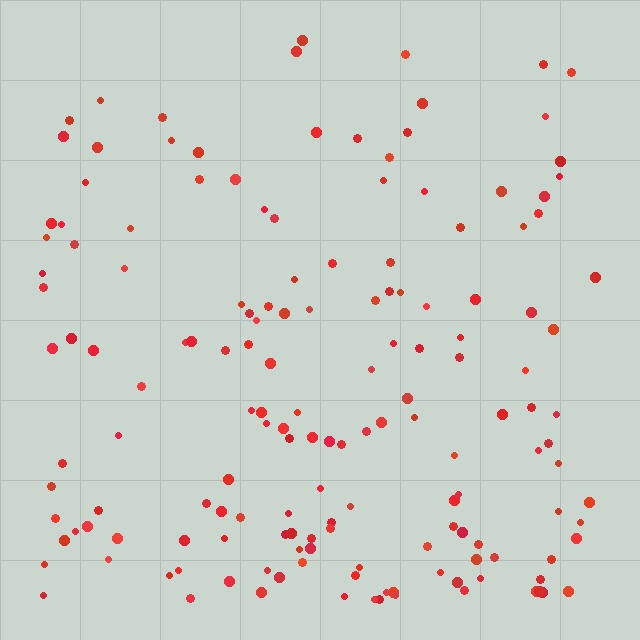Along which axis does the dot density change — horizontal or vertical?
Vertical.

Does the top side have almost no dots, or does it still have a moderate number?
Still a moderate number, just noticeably fewer than the bottom.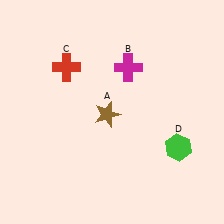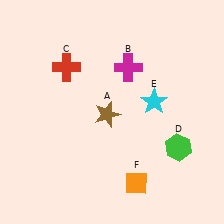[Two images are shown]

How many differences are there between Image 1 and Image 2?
There are 2 differences between the two images.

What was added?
A cyan star (E), an orange diamond (F) were added in Image 2.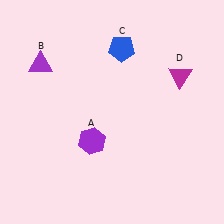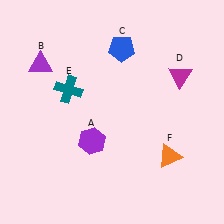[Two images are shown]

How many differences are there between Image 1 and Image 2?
There are 2 differences between the two images.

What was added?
A teal cross (E), an orange triangle (F) were added in Image 2.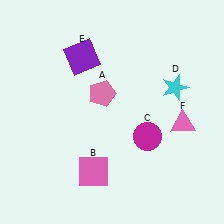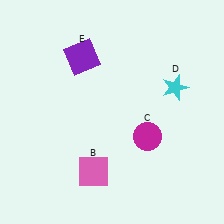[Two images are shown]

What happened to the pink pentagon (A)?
The pink pentagon (A) was removed in Image 2. It was in the top-left area of Image 1.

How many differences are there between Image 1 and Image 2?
There are 2 differences between the two images.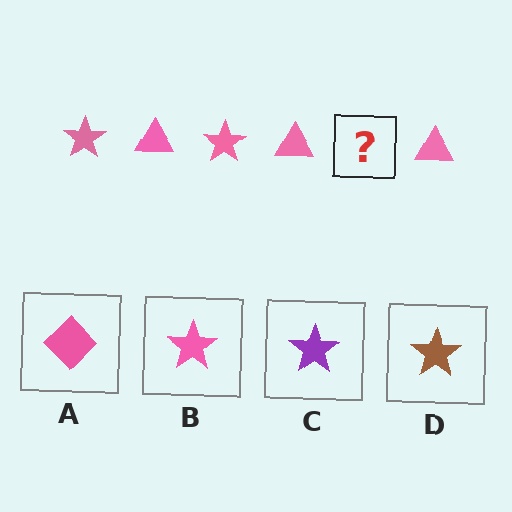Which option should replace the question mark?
Option B.